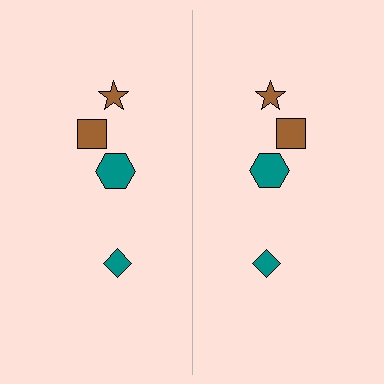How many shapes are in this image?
There are 8 shapes in this image.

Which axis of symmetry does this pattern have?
The pattern has a vertical axis of symmetry running through the center of the image.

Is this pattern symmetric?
Yes, this pattern has bilateral (reflection) symmetry.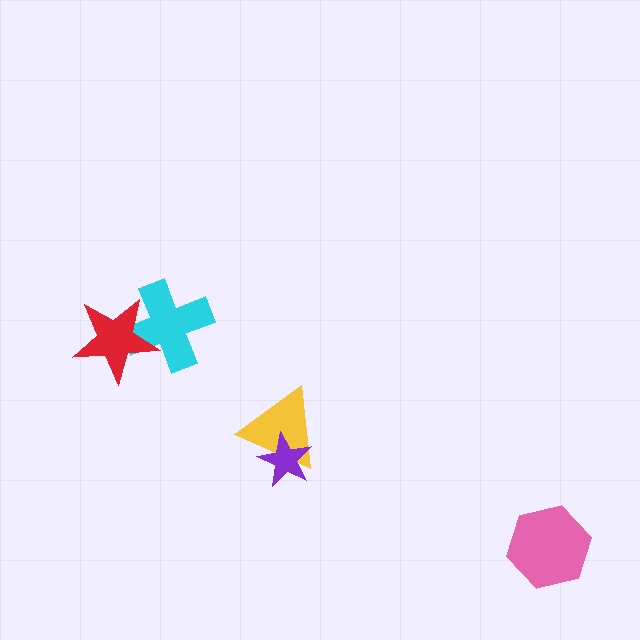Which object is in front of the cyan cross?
The red star is in front of the cyan cross.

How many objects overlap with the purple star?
1 object overlaps with the purple star.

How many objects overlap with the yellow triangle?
1 object overlaps with the yellow triangle.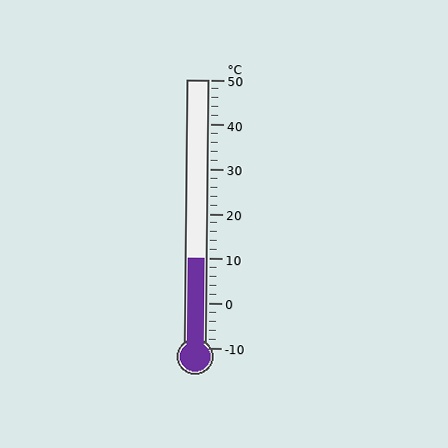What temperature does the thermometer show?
The thermometer shows approximately 10°C.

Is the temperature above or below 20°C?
The temperature is below 20°C.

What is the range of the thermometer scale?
The thermometer scale ranges from -10°C to 50°C.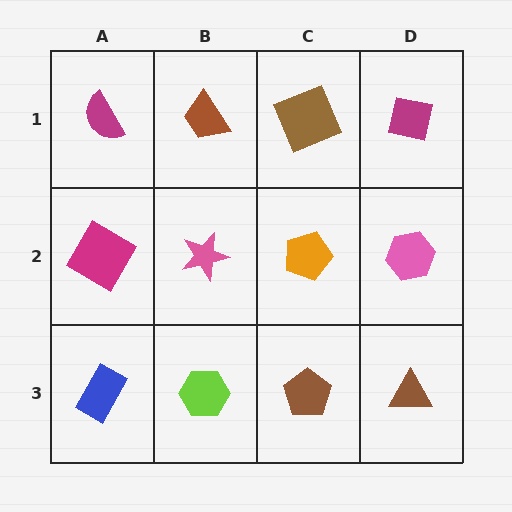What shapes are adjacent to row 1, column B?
A pink star (row 2, column B), a magenta semicircle (row 1, column A), a brown square (row 1, column C).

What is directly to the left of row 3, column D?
A brown pentagon.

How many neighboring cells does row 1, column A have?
2.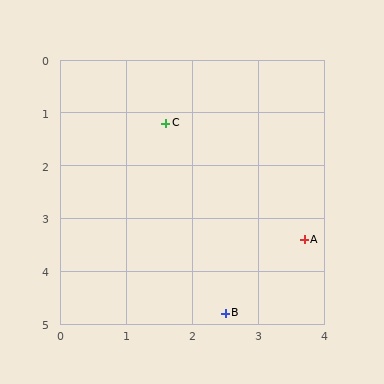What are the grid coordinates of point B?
Point B is at approximately (2.5, 4.8).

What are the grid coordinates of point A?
Point A is at approximately (3.7, 3.4).